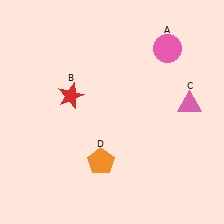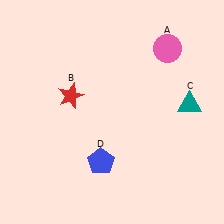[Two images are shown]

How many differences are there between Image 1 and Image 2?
There are 2 differences between the two images.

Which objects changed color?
C changed from pink to teal. D changed from orange to blue.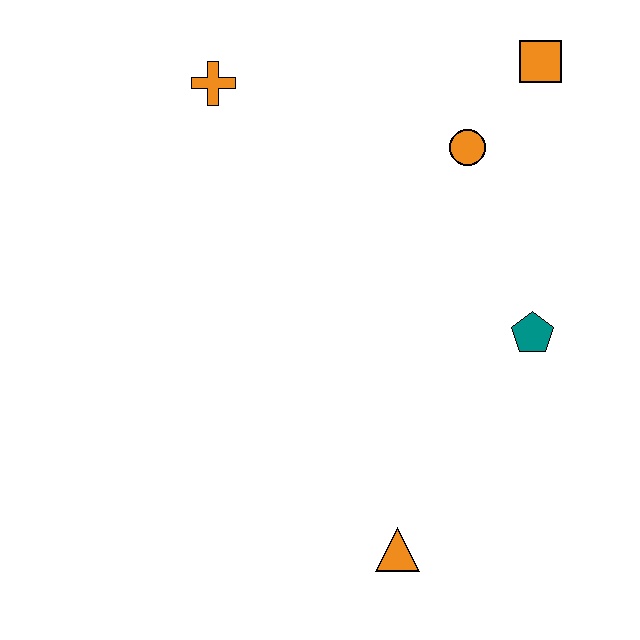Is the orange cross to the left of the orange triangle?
Yes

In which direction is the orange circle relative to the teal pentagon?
The orange circle is above the teal pentagon.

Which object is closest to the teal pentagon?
The orange circle is closest to the teal pentagon.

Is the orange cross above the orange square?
No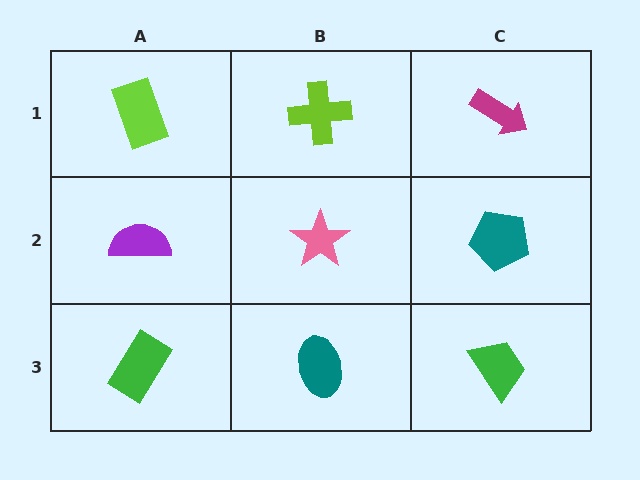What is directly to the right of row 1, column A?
A lime cross.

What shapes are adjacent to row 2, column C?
A magenta arrow (row 1, column C), a green trapezoid (row 3, column C), a pink star (row 2, column B).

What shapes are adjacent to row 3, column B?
A pink star (row 2, column B), a green rectangle (row 3, column A), a green trapezoid (row 3, column C).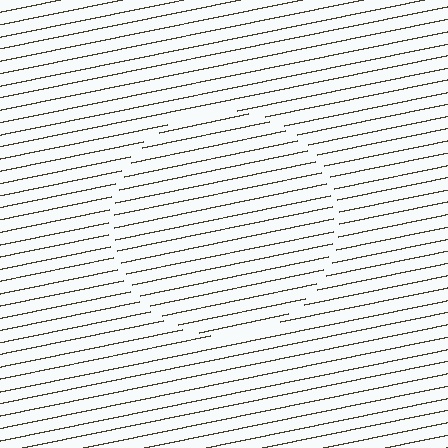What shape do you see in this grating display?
An illusory circle. The interior of the shape contains the same grating, shifted by half a period — the contour is defined by the phase discontinuity where line-ends from the inner and outer gratings abut.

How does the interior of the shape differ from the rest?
The interior of the shape contains the same grating, shifted by half a period — the contour is defined by the phase discontinuity where line-ends from the inner and outer gratings abut.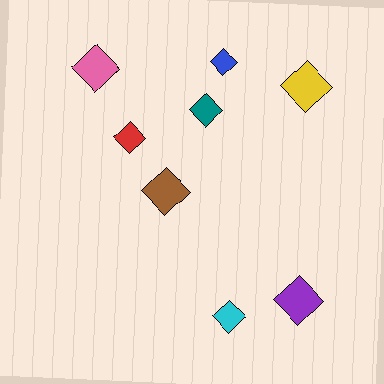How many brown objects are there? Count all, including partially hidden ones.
There is 1 brown object.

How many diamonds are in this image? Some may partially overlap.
There are 8 diamonds.